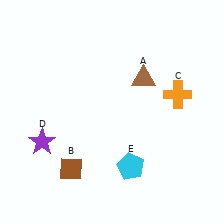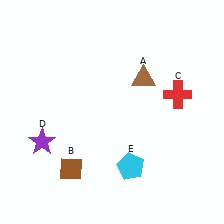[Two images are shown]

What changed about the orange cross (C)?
In Image 1, C is orange. In Image 2, it changed to red.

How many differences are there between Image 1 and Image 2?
There is 1 difference between the two images.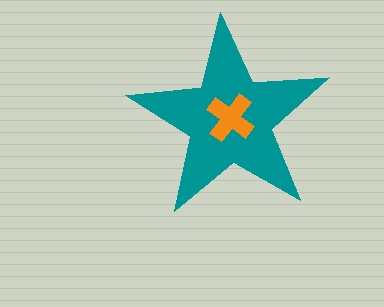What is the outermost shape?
The teal star.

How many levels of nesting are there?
2.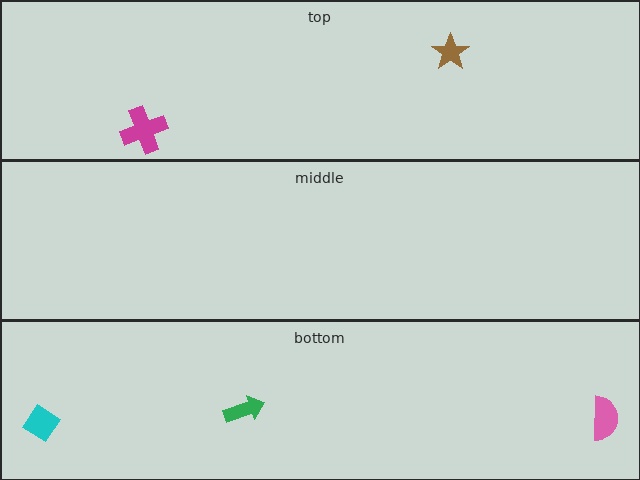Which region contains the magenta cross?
The top region.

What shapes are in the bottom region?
The pink semicircle, the cyan diamond, the green arrow.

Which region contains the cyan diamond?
The bottom region.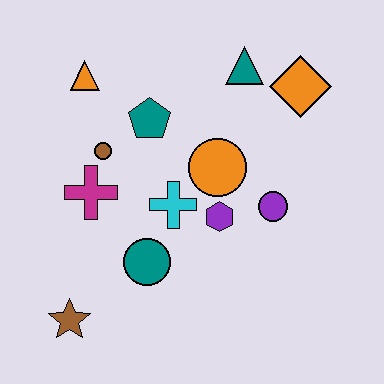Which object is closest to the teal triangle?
The orange diamond is closest to the teal triangle.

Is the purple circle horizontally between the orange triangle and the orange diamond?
Yes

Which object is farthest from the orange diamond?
The brown star is farthest from the orange diamond.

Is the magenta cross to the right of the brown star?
Yes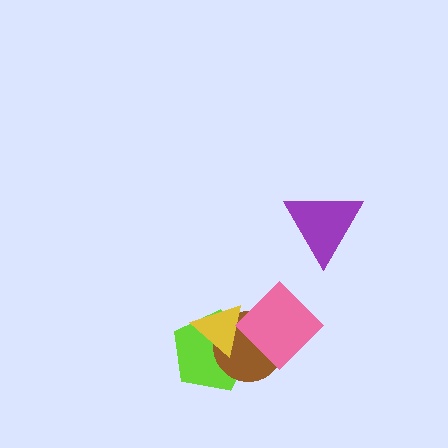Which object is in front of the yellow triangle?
The pink diamond is in front of the yellow triangle.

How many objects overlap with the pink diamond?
3 objects overlap with the pink diamond.